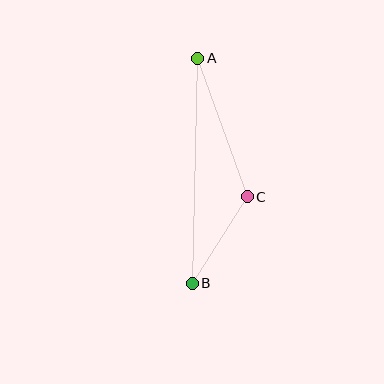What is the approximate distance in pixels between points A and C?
The distance between A and C is approximately 147 pixels.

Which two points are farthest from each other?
Points A and B are farthest from each other.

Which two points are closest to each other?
Points B and C are closest to each other.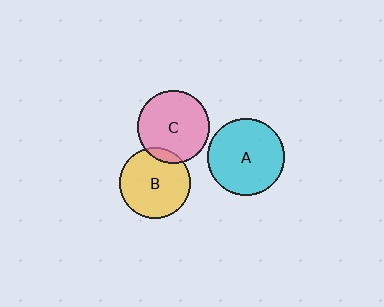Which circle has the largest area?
Circle A (cyan).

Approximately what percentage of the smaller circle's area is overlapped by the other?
Approximately 10%.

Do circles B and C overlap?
Yes.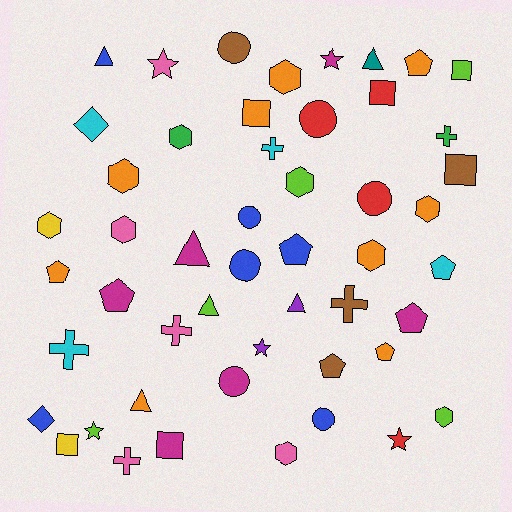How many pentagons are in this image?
There are 8 pentagons.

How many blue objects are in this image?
There are 6 blue objects.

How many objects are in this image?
There are 50 objects.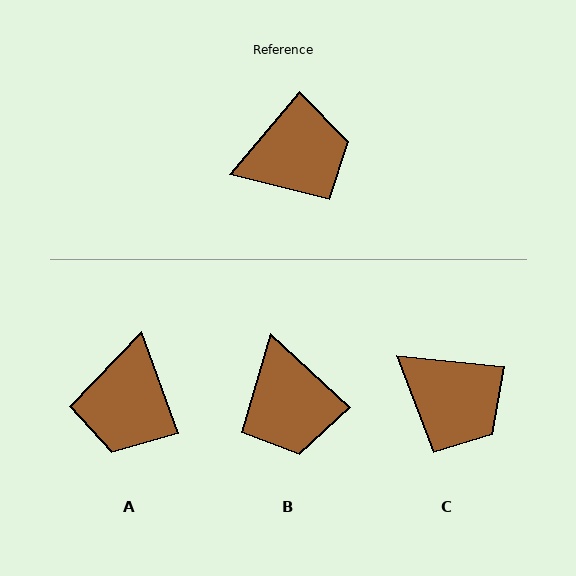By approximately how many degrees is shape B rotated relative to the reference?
Approximately 92 degrees clockwise.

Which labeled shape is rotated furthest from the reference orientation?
A, about 119 degrees away.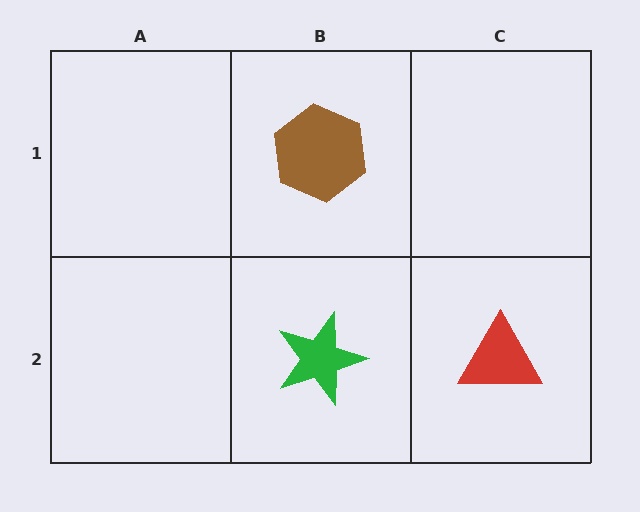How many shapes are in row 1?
1 shape.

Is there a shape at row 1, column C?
No, that cell is empty.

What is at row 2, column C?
A red triangle.